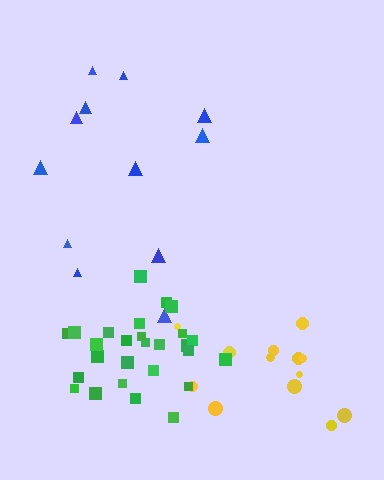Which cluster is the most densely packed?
Green.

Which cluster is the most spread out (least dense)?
Blue.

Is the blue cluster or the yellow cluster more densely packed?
Yellow.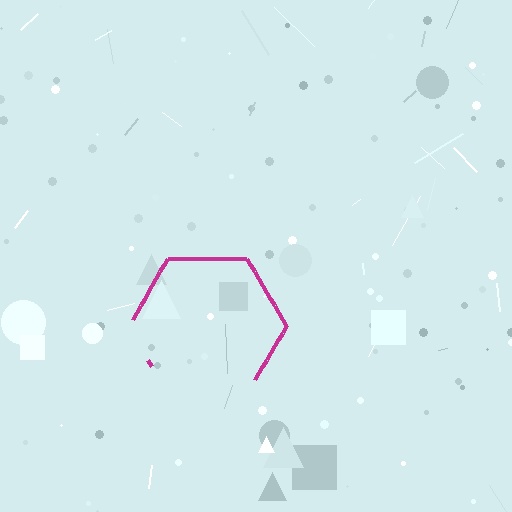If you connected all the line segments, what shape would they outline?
They would outline a hexagon.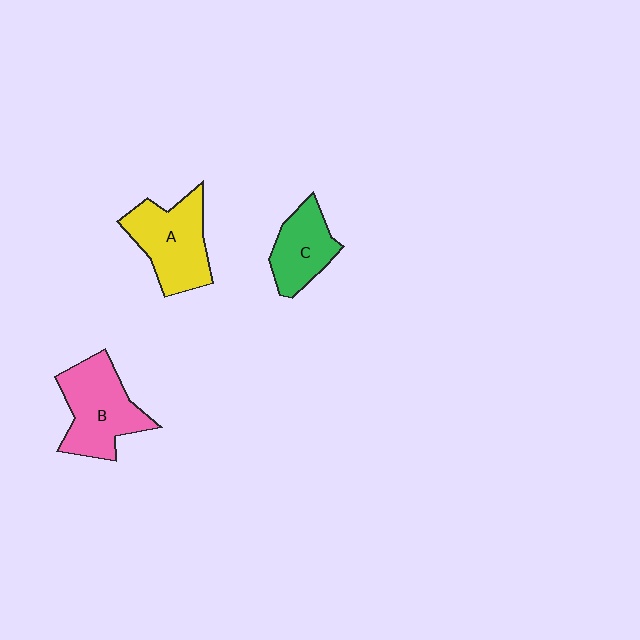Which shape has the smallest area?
Shape C (green).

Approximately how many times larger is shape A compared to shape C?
Approximately 1.4 times.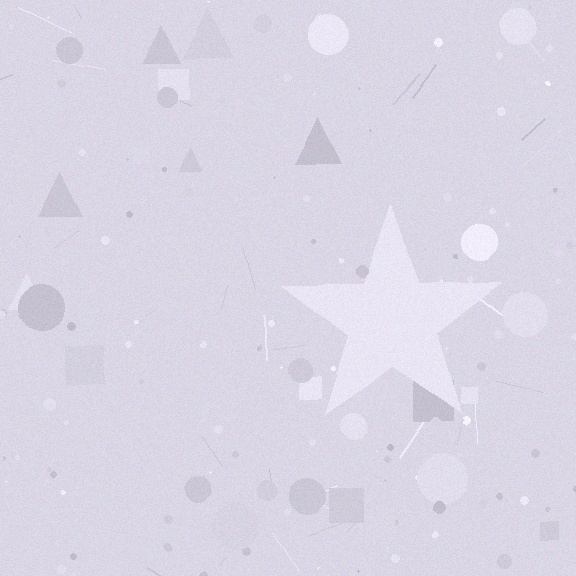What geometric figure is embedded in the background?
A star is embedded in the background.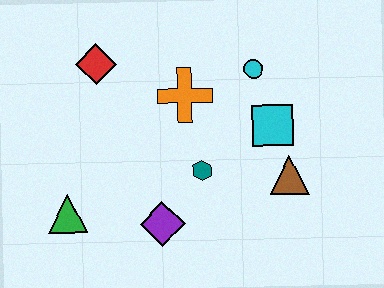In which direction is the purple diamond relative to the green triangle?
The purple diamond is to the right of the green triangle.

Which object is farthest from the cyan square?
The green triangle is farthest from the cyan square.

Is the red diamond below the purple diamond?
No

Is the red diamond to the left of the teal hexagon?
Yes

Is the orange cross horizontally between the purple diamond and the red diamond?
No